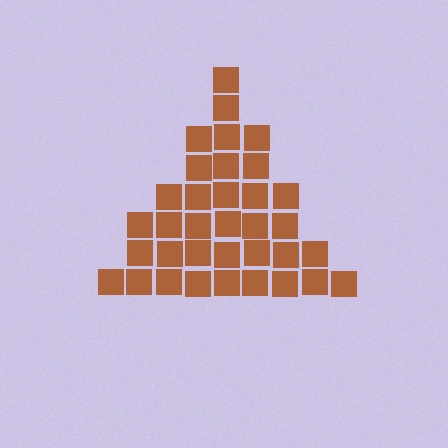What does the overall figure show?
The overall figure shows a triangle.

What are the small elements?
The small elements are squares.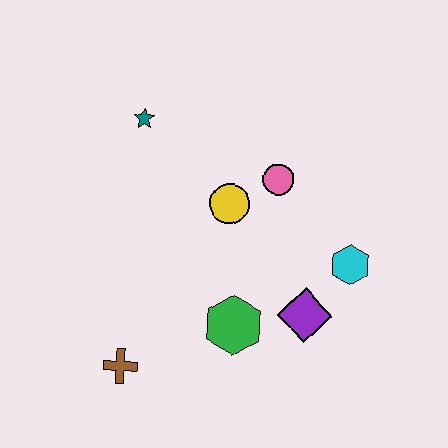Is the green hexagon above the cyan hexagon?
No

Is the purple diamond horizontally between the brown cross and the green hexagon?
No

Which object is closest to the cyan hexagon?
The purple diamond is closest to the cyan hexagon.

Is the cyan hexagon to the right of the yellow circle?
Yes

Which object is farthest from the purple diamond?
The teal star is farthest from the purple diamond.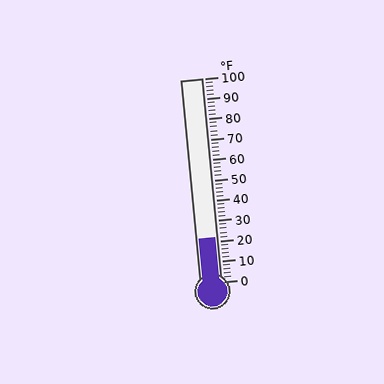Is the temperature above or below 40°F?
The temperature is below 40°F.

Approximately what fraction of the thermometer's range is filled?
The thermometer is filled to approximately 20% of its range.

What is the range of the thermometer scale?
The thermometer scale ranges from 0°F to 100°F.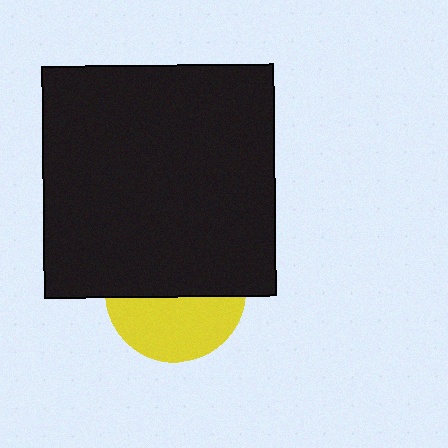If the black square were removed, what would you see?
You would see the complete yellow circle.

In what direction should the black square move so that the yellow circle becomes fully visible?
The black square should move up. That is the shortest direction to clear the overlap and leave the yellow circle fully visible.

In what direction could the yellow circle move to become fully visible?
The yellow circle could move down. That would shift it out from behind the black square entirely.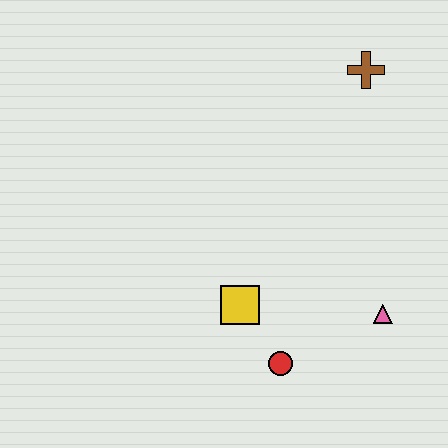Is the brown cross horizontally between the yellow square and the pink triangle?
Yes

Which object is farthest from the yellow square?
The brown cross is farthest from the yellow square.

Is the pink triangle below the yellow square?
Yes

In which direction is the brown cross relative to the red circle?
The brown cross is above the red circle.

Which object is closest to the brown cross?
The pink triangle is closest to the brown cross.